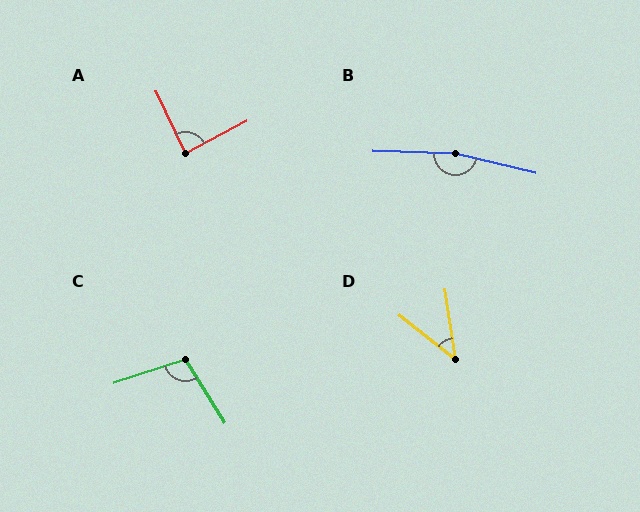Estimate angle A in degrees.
Approximately 88 degrees.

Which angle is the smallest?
D, at approximately 44 degrees.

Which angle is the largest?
B, at approximately 168 degrees.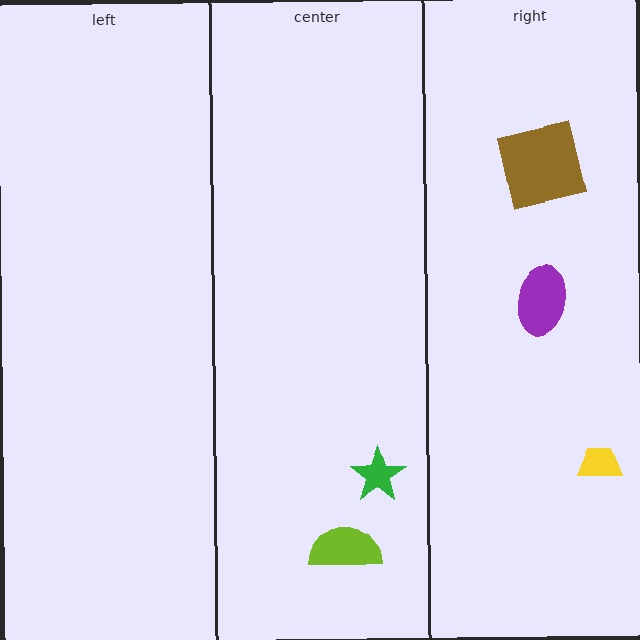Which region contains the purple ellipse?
The right region.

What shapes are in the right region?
The purple ellipse, the yellow trapezoid, the brown square.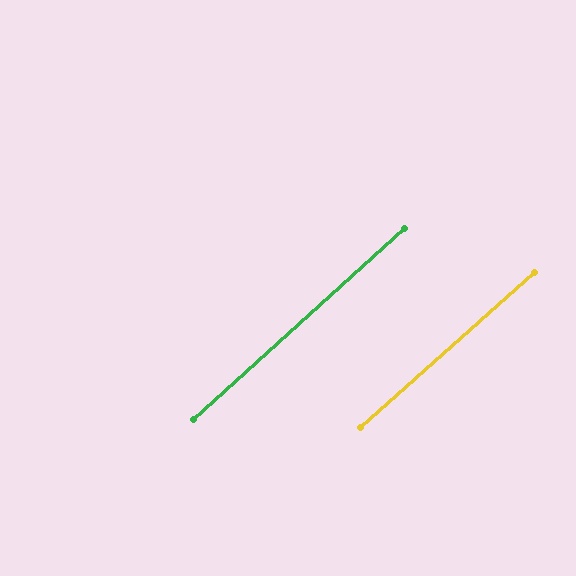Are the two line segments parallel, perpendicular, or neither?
Parallel — their directions differ by only 0.5°.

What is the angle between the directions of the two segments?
Approximately 1 degree.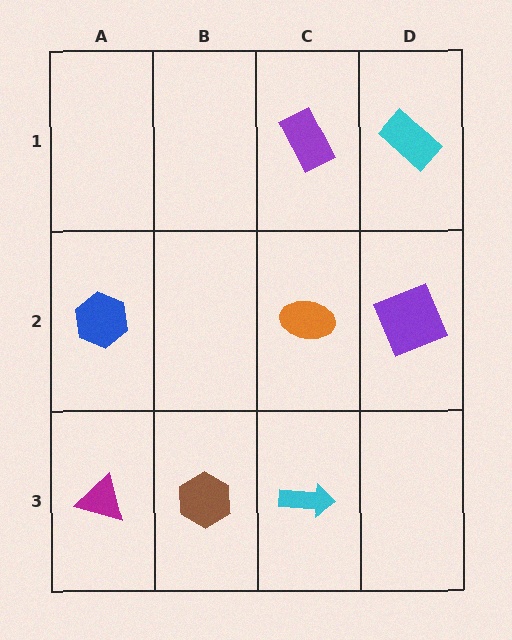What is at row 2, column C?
An orange ellipse.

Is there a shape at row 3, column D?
No, that cell is empty.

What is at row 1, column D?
A cyan rectangle.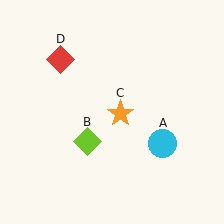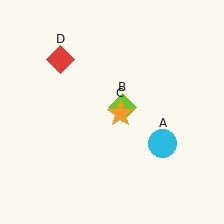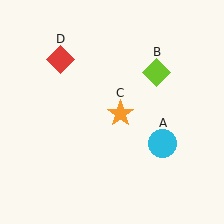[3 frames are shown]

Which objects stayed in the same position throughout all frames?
Cyan circle (object A) and orange star (object C) and red diamond (object D) remained stationary.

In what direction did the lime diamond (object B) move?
The lime diamond (object B) moved up and to the right.